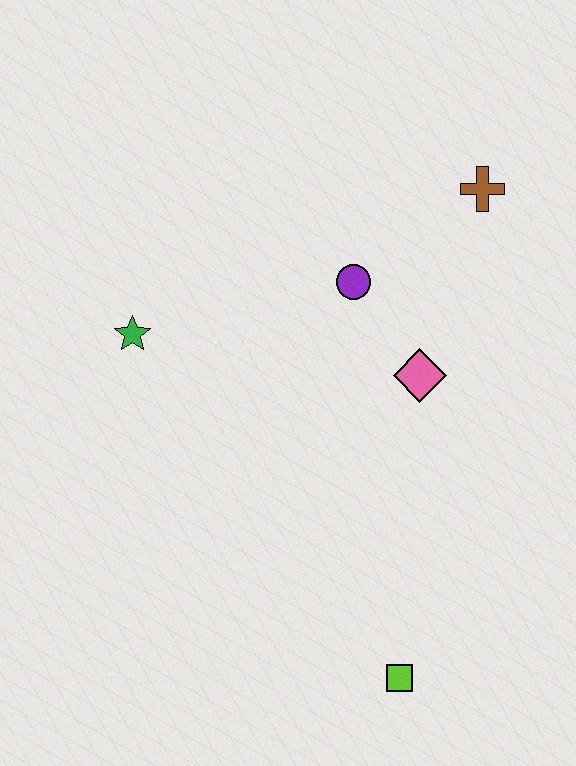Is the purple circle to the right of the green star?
Yes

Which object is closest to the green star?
The purple circle is closest to the green star.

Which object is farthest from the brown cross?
The lime square is farthest from the brown cross.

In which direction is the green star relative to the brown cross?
The green star is to the left of the brown cross.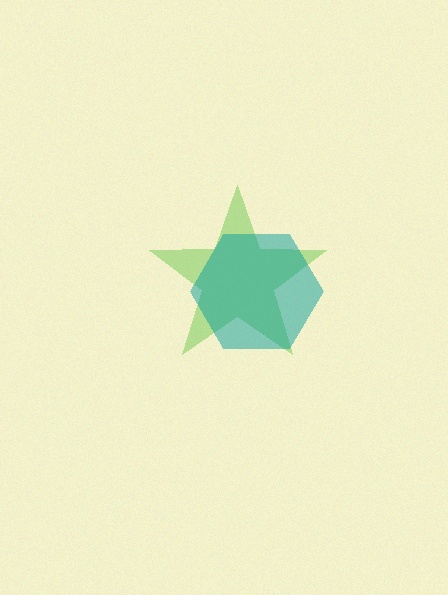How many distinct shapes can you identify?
There are 2 distinct shapes: a lime star, a teal hexagon.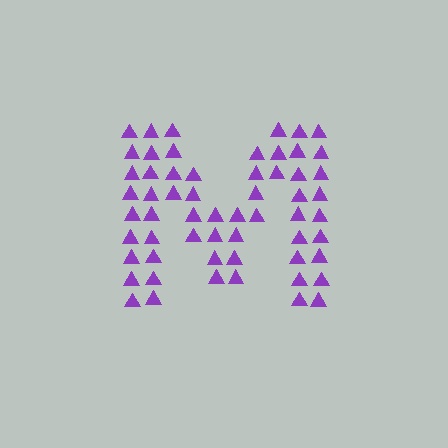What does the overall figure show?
The overall figure shows the letter M.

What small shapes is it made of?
It is made of small triangles.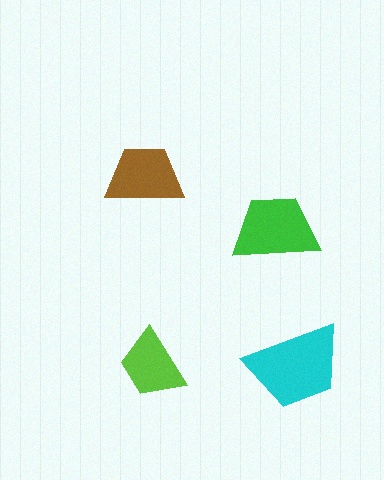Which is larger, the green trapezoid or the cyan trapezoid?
The cyan one.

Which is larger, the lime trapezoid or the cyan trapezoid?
The cyan one.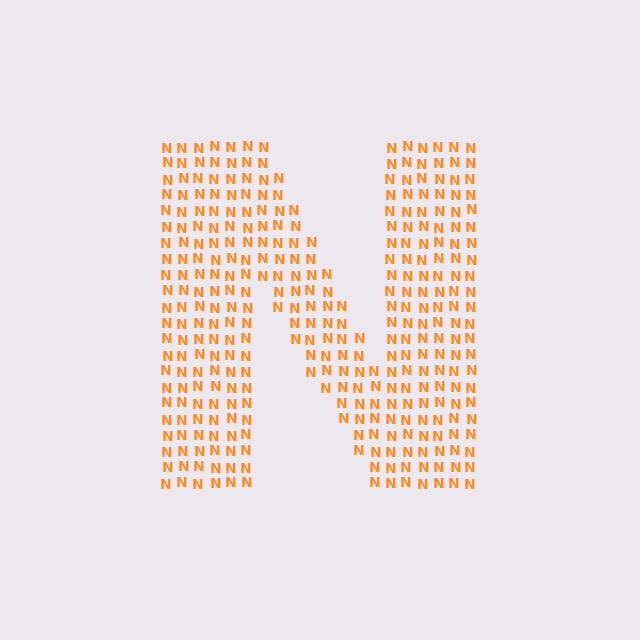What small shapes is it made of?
It is made of small letter N's.